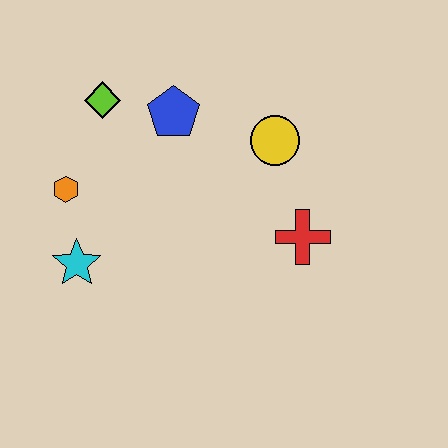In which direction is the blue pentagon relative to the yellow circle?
The blue pentagon is to the left of the yellow circle.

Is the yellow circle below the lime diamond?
Yes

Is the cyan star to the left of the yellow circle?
Yes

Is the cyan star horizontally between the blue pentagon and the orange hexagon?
Yes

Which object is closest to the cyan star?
The orange hexagon is closest to the cyan star.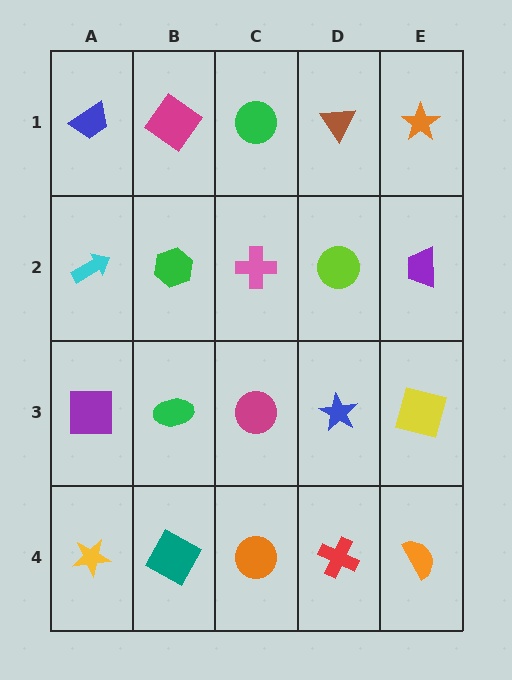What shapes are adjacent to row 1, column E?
A purple trapezoid (row 2, column E), a brown triangle (row 1, column D).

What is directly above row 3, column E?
A purple trapezoid.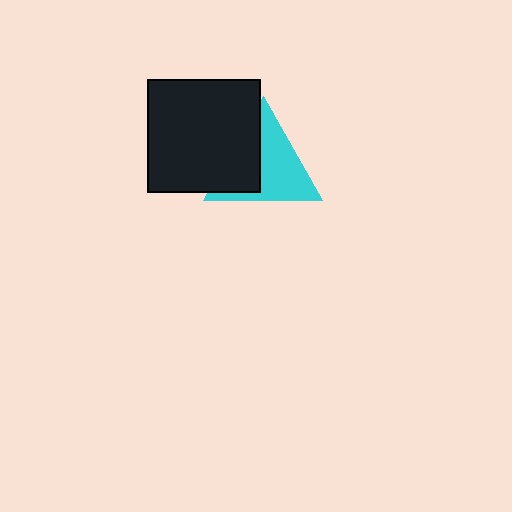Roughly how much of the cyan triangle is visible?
About half of it is visible (roughly 60%).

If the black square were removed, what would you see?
You would see the complete cyan triangle.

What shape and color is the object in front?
The object in front is a black square.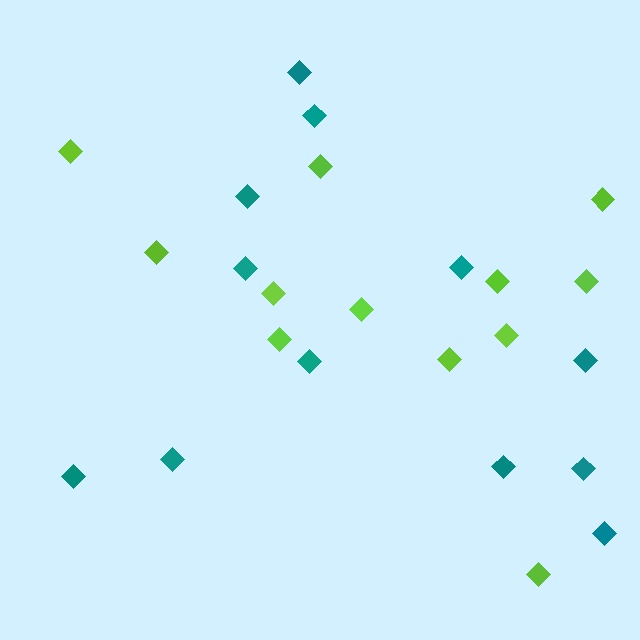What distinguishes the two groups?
There are 2 groups: one group of lime diamonds (12) and one group of teal diamonds (12).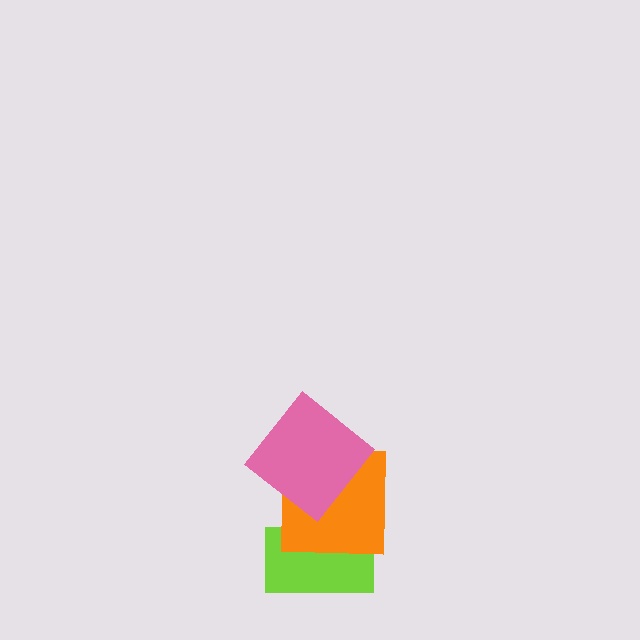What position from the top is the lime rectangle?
The lime rectangle is 3rd from the top.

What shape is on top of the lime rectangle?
The orange square is on top of the lime rectangle.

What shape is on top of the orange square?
The pink diamond is on top of the orange square.